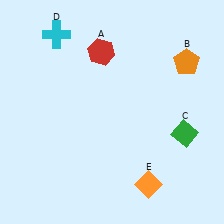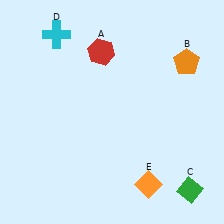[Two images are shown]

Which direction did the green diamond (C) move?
The green diamond (C) moved down.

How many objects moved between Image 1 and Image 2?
1 object moved between the two images.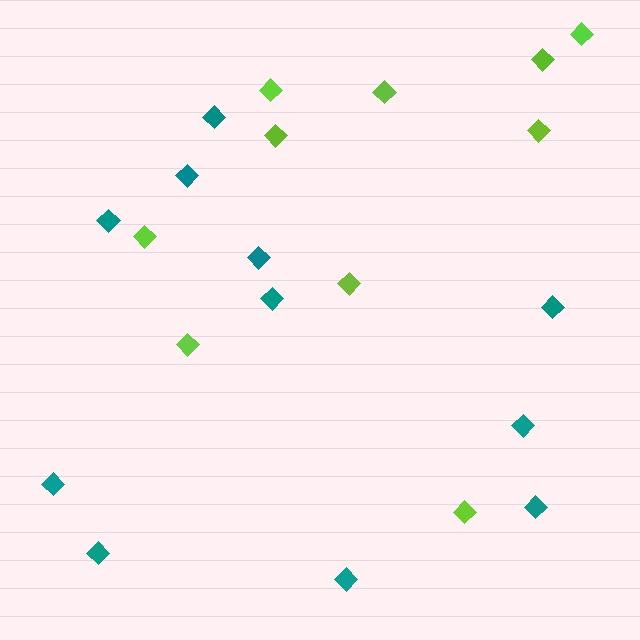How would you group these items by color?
There are 2 groups: one group of lime diamonds (10) and one group of teal diamonds (11).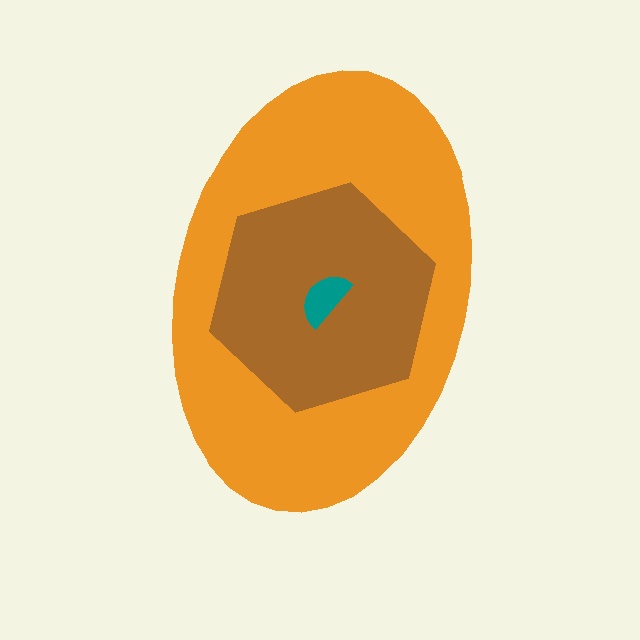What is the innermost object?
The teal semicircle.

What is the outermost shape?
The orange ellipse.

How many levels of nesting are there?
3.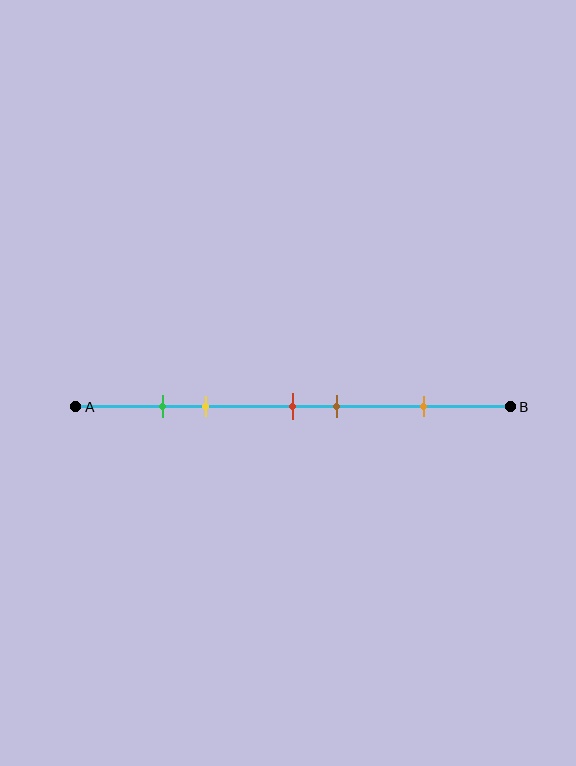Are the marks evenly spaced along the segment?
No, the marks are not evenly spaced.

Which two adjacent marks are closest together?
The green and yellow marks are the closest adjacent pair.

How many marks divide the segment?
There are 5 marks dividing the segment.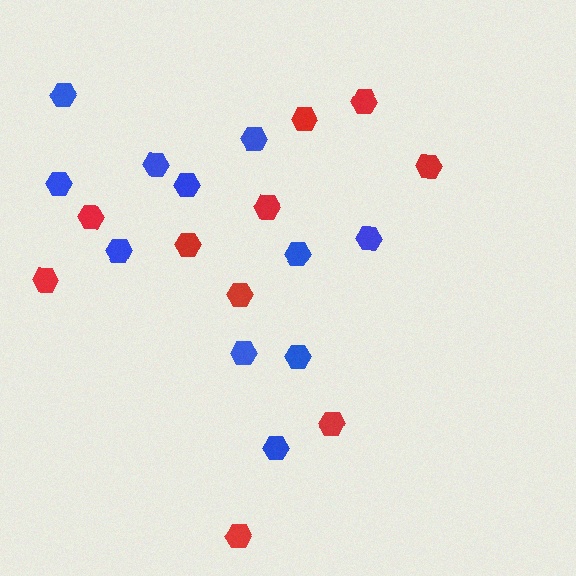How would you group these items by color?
There are 2 groups: one group of red hexagons (10) and one group of blue hexagons (11).